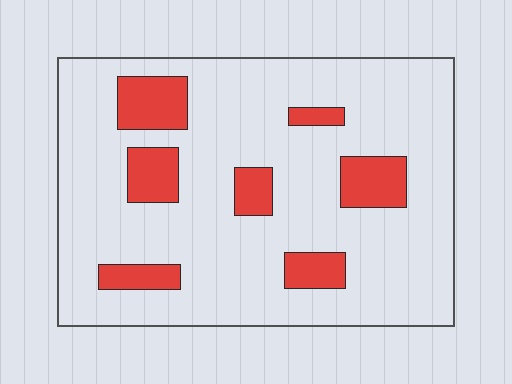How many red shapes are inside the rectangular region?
7.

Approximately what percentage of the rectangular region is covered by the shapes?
Approximately 15%.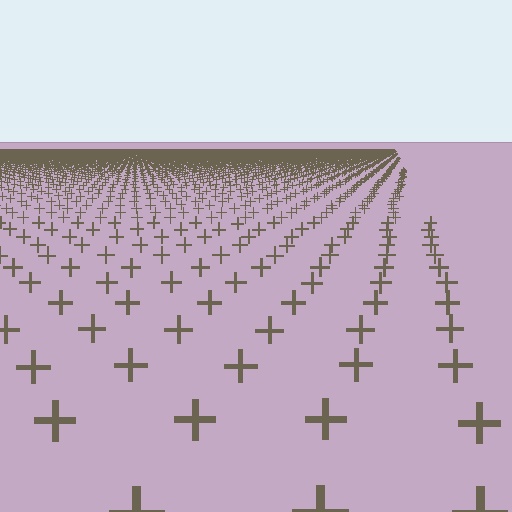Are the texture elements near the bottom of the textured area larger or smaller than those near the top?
Larger. Near the bottom, elements are closer to the viewer and appear at a bigger on-screen size.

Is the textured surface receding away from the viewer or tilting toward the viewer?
The surface is receding away from the viewer. Texture elements get smaller and denser toward the top.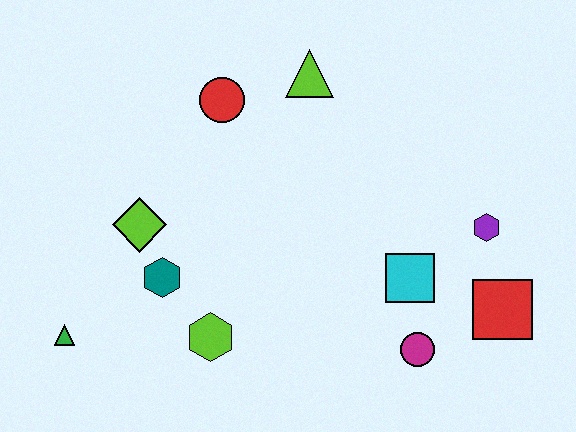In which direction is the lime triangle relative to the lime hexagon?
The lime triangle is above the lime hexagon.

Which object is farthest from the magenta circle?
The green triangle is farthest from the magenta circle.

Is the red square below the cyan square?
Yes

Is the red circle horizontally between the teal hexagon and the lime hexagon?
No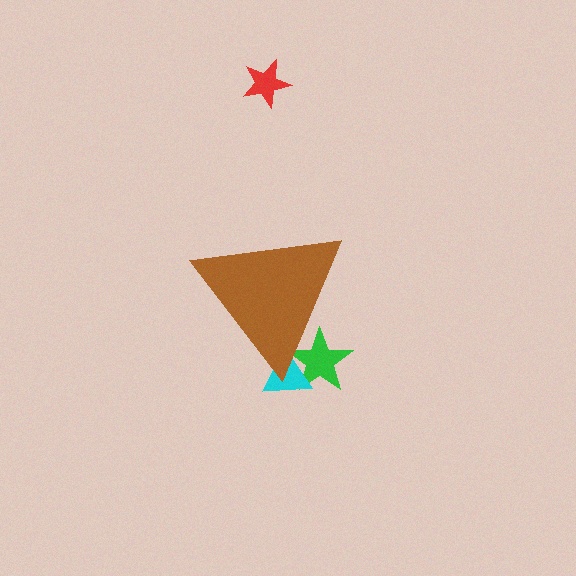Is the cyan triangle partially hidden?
Yes, the cyan triangle is partially hidden behind the brown triangle.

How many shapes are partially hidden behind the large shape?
2 shapes are partially hidden.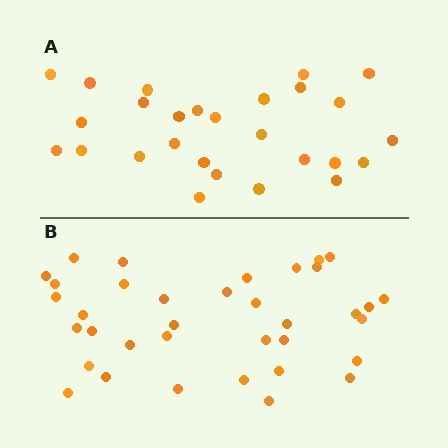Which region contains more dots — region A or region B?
Region B (the bottom region) has more dots.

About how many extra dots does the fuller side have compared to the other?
Region B has roughly 8 or so more dots than region A.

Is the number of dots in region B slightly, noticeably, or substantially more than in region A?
Region B has noticeably more, but not dramatically so. The ratio is roughly 1.3 to 1.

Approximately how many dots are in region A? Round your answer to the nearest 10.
About 30 dots. (The exact count is 27, which rounds to 30.)